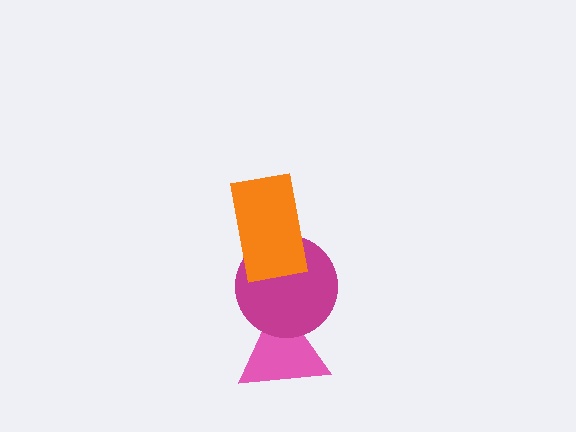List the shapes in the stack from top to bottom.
From top to bottom: the orange rectangle, the magenta circle, the pink triangle.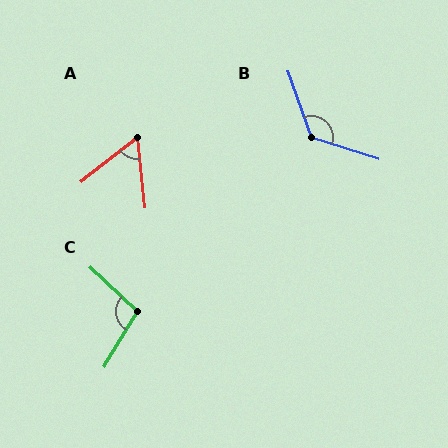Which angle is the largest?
B, at approximately 127 degrees.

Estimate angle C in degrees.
Approximately 102 degrees.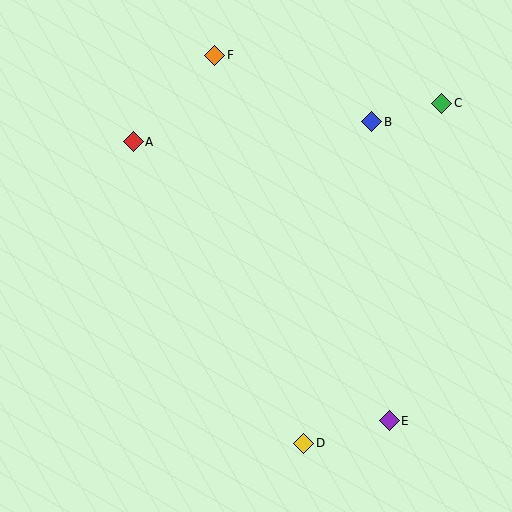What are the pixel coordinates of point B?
Point B is at (372, 122).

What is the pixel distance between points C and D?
The distance between C and D is 367 pixels.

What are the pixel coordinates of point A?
Point A is at (133, 142).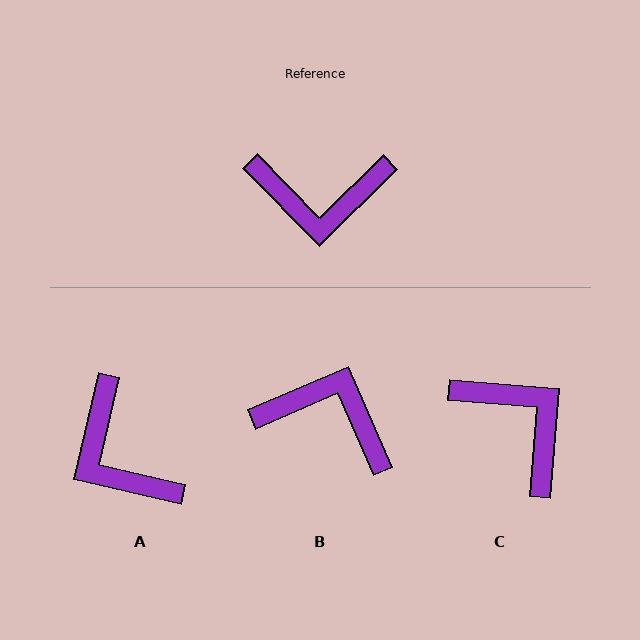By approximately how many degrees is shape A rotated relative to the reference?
Approximately 58 degrees clockwise.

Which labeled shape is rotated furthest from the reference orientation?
B, about 158 degrees away.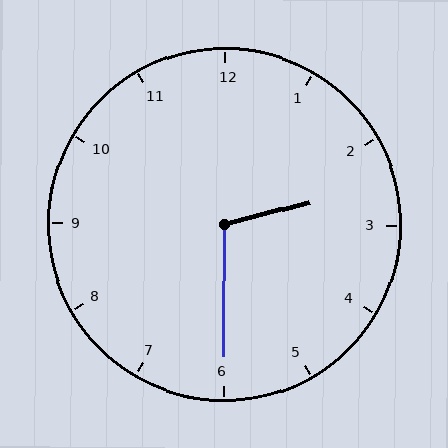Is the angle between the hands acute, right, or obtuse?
It is obtuse.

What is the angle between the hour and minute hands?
Approximately 105 degrees.